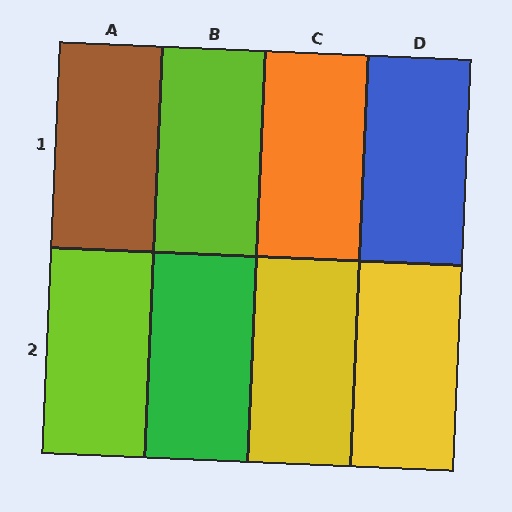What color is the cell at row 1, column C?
Orange.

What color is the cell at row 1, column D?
Blue.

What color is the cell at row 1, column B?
Lime.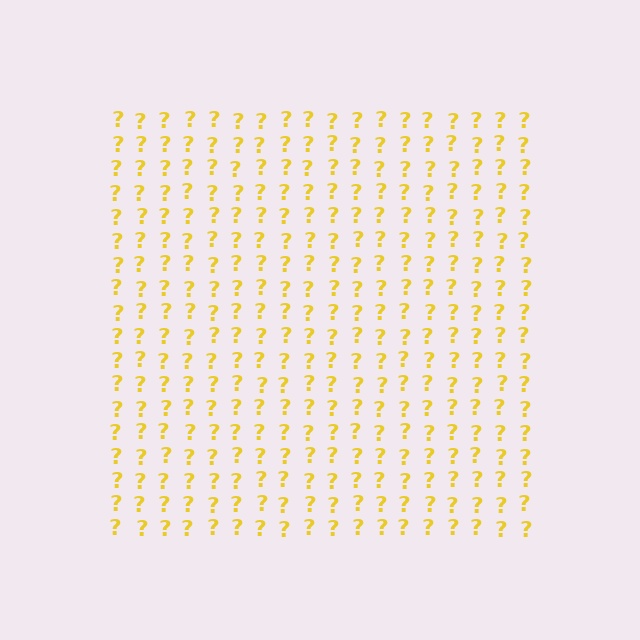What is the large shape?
The large shape is a square.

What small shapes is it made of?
It is made of small question marks.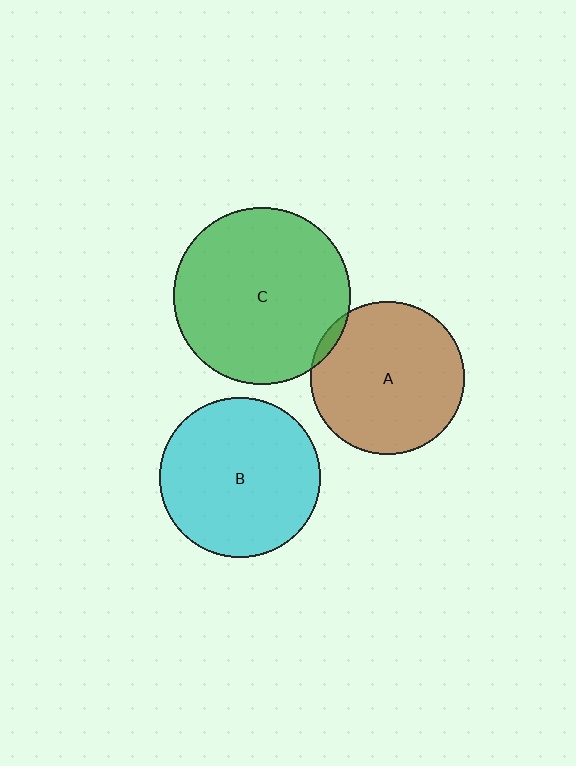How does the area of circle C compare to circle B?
Approximately 1.2 times.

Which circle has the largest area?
Circle C (green).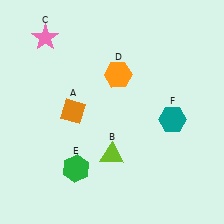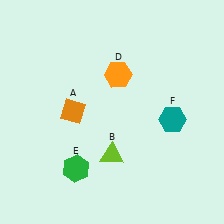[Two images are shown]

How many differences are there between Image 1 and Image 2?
There is 1 difference between the two images.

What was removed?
The pink star (C) was removed in Image 2.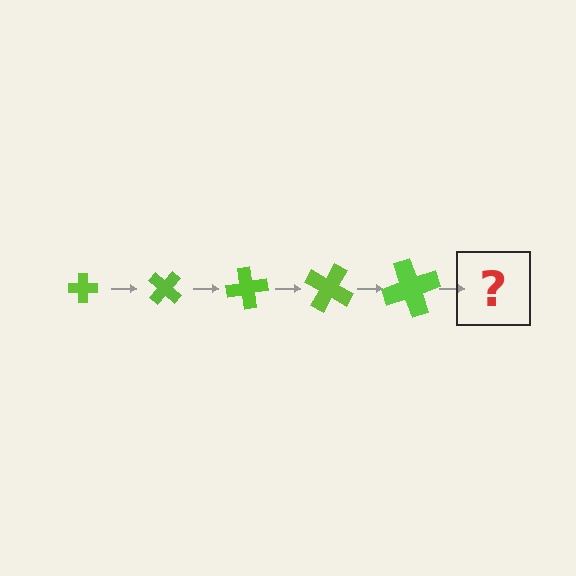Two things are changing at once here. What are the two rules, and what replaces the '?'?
The two rules are that the cross grows larger each step and it rotates 40 degrees each step. The '?' should be a cross, larger than the previous one and rotated 200 degrees from the start.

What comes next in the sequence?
The next element should be a cross, larger than the previous one and rotated 200 degrees from the start.